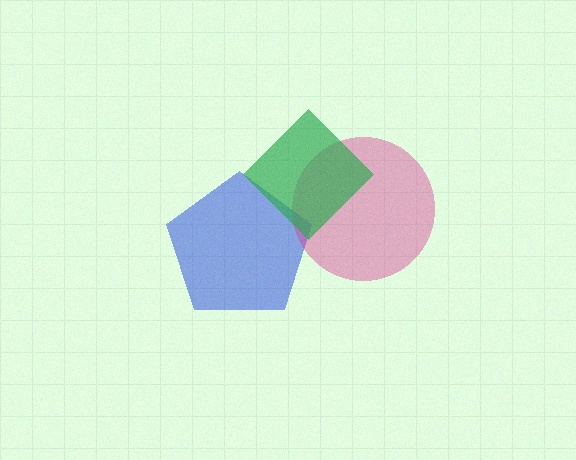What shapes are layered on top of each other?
The layered shapes are: a blue pentagon, a magenta circle, a green diamond.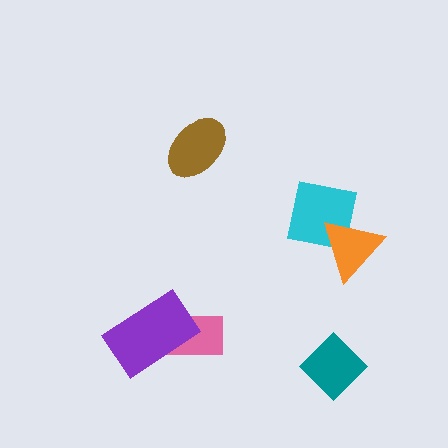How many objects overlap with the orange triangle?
1 object overlaps with the orange triangle.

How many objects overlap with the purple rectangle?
1 object overlaps with the purple rectangle.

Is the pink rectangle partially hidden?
Yes, it is partially covered by another shape.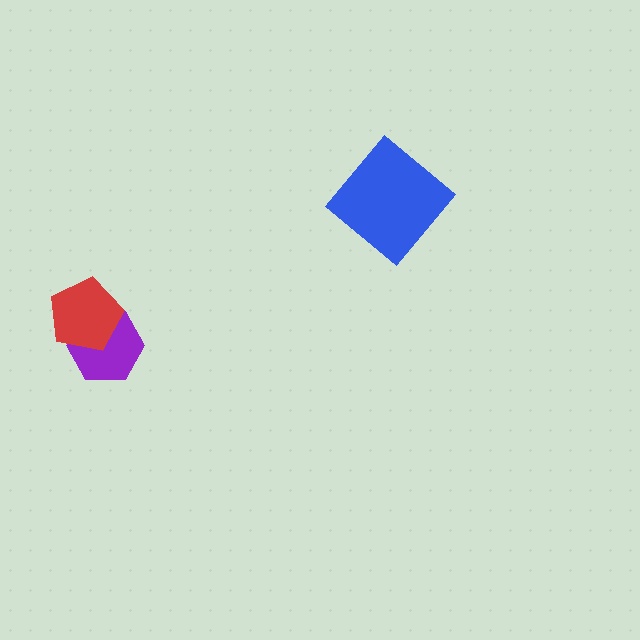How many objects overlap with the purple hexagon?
1 object overlaps with the purple hexagon.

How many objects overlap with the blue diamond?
0 objects overlap with the blue diamond.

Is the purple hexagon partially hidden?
Yes, it is partially covered by another shape.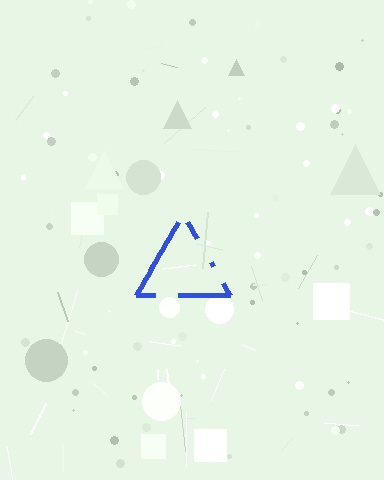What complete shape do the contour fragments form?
The contour fragments form a triangle.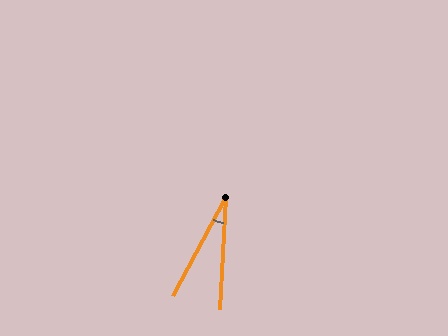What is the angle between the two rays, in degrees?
Approximately 25 degrees.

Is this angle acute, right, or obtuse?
It is acute.